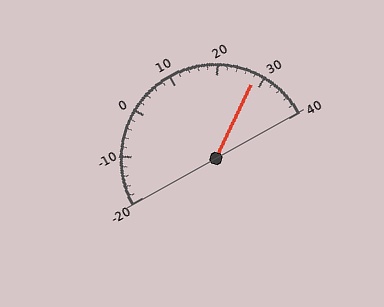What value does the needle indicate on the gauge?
The needle indicates approximately 28.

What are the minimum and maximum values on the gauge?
The gauge ranges from -20 to 40.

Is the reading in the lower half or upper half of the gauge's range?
The reading is in the upper half of the range (-20 to 40).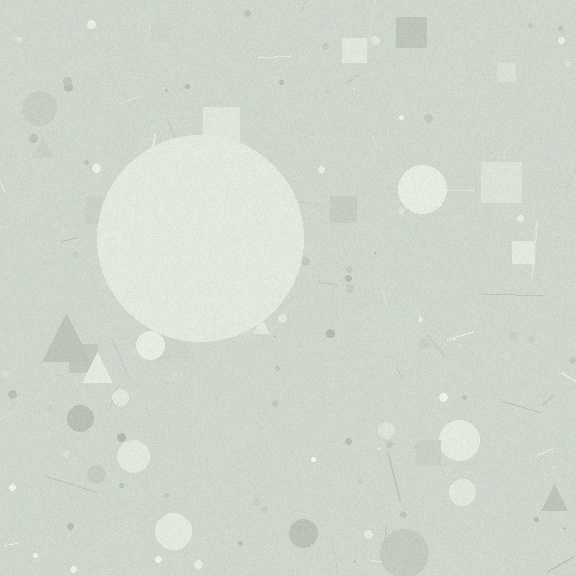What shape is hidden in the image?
A circle is hidden in the image.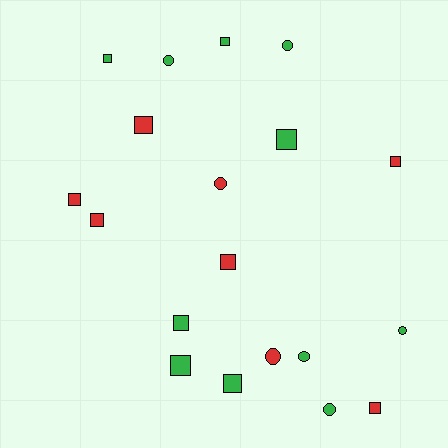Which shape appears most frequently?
Square, with 12 objects.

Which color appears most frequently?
Green, with 11 objects.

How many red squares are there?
There are 6 red squares.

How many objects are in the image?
There are 19 objects.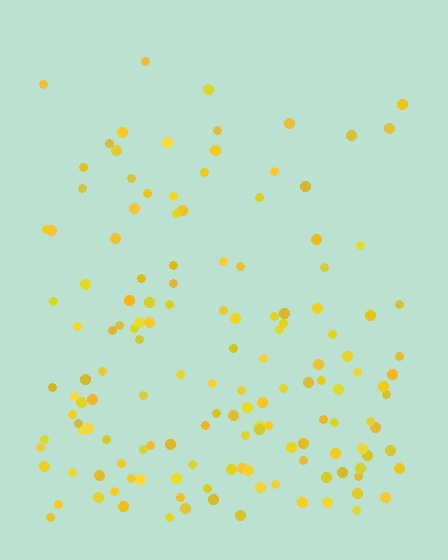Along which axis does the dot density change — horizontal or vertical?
Vertical.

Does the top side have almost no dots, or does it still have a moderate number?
Still a moderate number, just noticeably fewer than the bottom.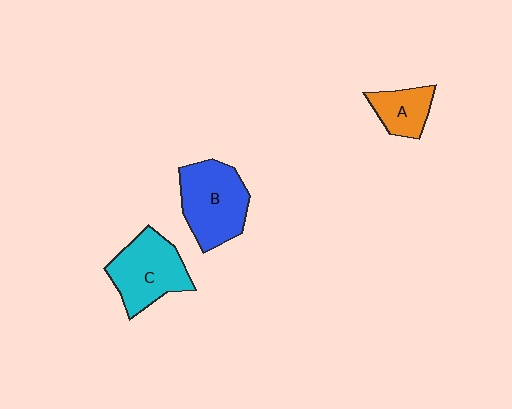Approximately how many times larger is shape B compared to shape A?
Approximately 1.9 times.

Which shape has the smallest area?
Shape A (orange).